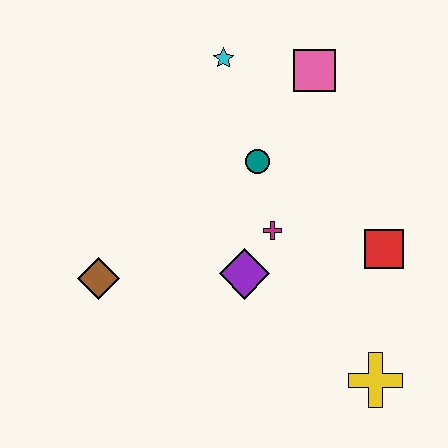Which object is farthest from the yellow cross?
The cyan star is farthest from the yellow cross.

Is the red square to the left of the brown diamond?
No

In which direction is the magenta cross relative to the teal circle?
The magenta cross is below the teal circle.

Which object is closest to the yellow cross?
The red square is closest to the yellow cross.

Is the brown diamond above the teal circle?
No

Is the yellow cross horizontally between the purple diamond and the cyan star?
No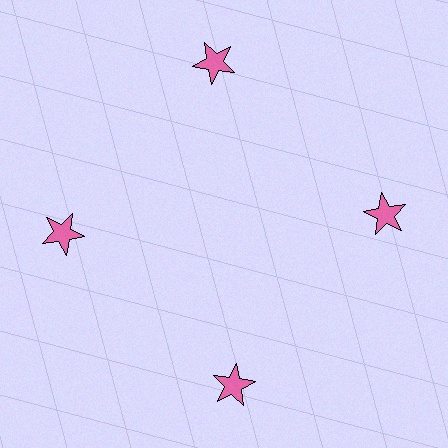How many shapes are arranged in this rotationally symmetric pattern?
There are 4 shapes, arranged in 4 groups of 1.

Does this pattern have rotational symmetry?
Yes, this pattern has 4-fold rotational symmetry. It looks the same after rotating 90 degrees around the center.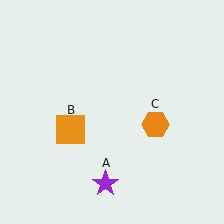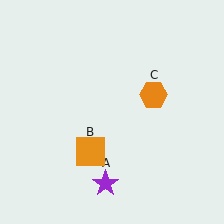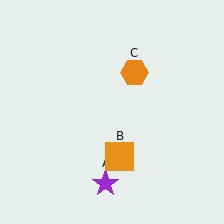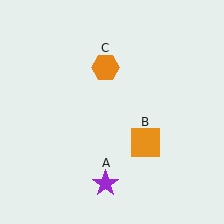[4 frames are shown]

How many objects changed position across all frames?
2 objects changed position: orange square (object B), orange hexagon (object C).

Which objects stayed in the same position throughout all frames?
Purple star (object A) remained stationary.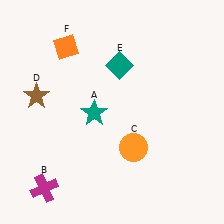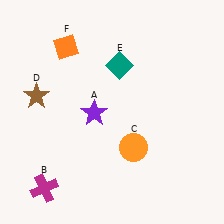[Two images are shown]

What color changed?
The star (A) changed from teal in Image 1 to purple in Image 2.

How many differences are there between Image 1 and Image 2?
There is 1 difference between the two images.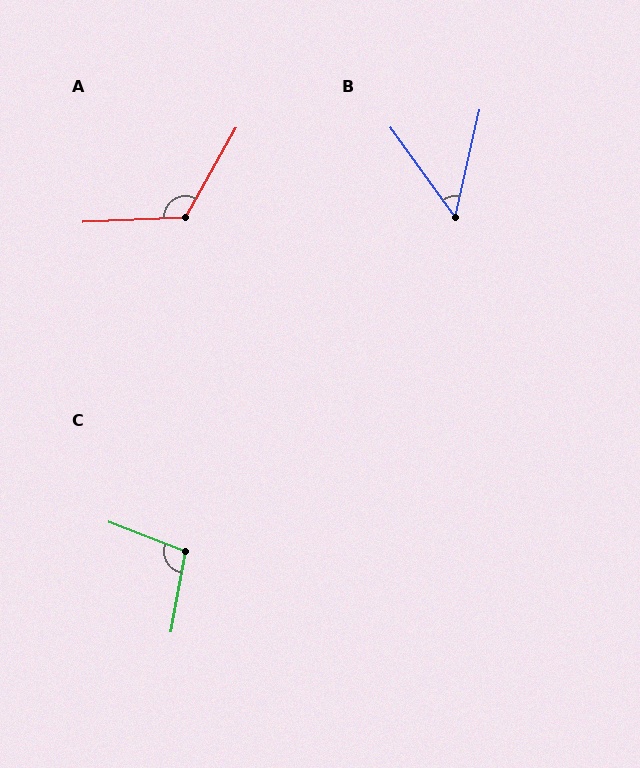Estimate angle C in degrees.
Approximately 101 degrees.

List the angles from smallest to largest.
B (49°), C (101°), A (122°).